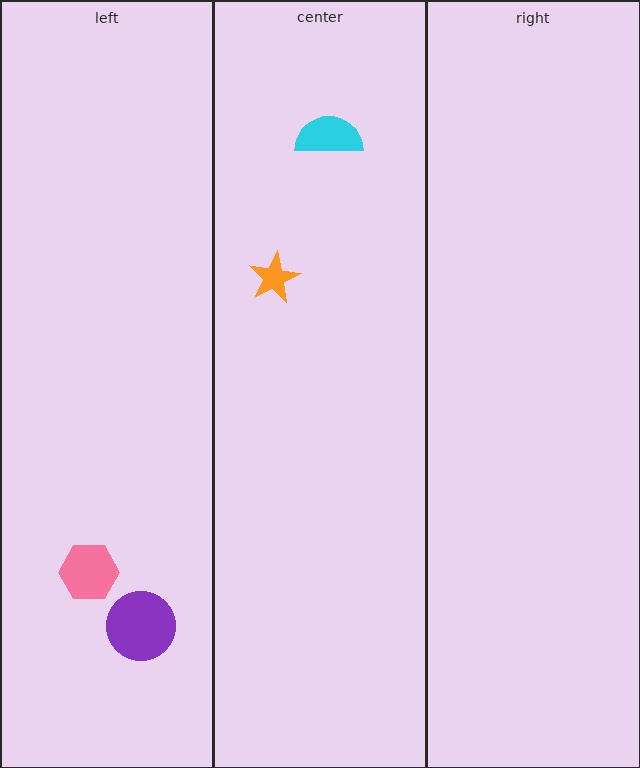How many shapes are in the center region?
2.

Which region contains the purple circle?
The left region.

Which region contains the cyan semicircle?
The center region.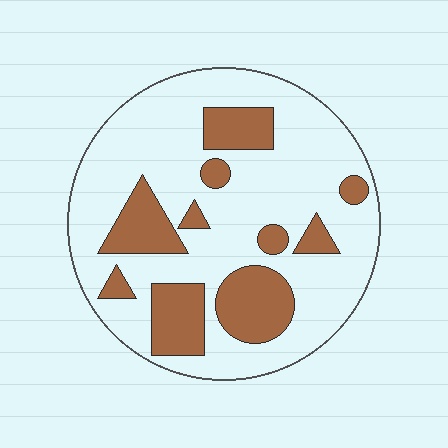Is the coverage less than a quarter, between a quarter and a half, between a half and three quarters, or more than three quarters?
Between a quarter and a half.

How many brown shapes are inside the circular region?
10.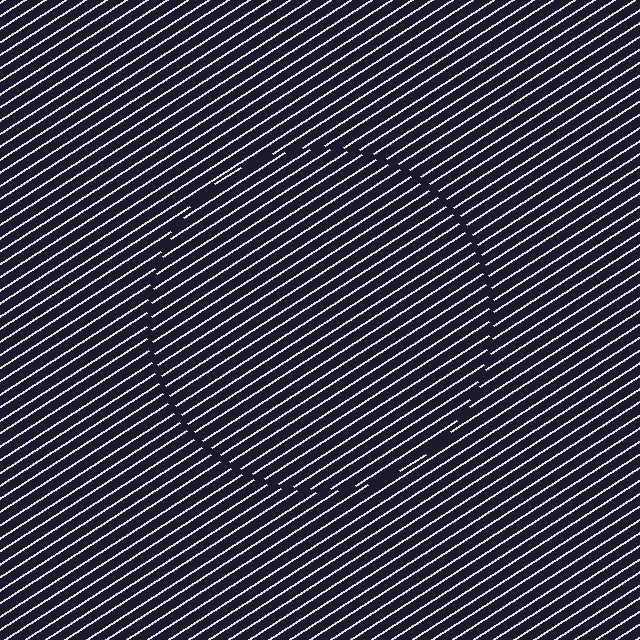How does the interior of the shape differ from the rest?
The interior of the shape contains the same grating, shifted by half a period — the contour is defined by the phase discontinuity where line-ends from the inner and outer gratings abut.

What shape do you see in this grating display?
An illusory circle. The interior of the shape contains the same grating, shifted by half a period — the contour is defined by the phase discontinuity where line-ends from the inner and outer gratings abut.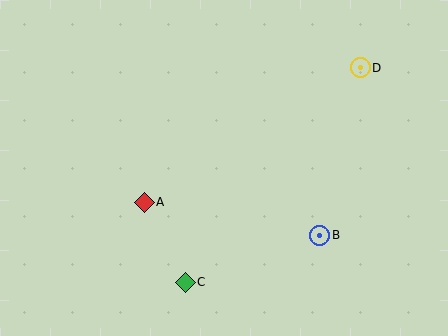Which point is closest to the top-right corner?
Point D is closest to the top-right corner.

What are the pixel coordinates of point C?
Point C is at (185, 282).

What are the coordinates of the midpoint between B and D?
The midpoint between B and D is at (340, 152).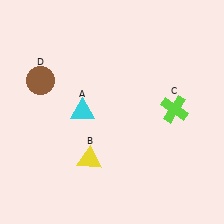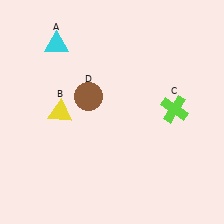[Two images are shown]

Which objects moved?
The objects that moved are: the cyan triangle (A), the yellow triangle (B), the brown circle (D).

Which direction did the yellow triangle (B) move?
The yellow triangle (B) moved up.